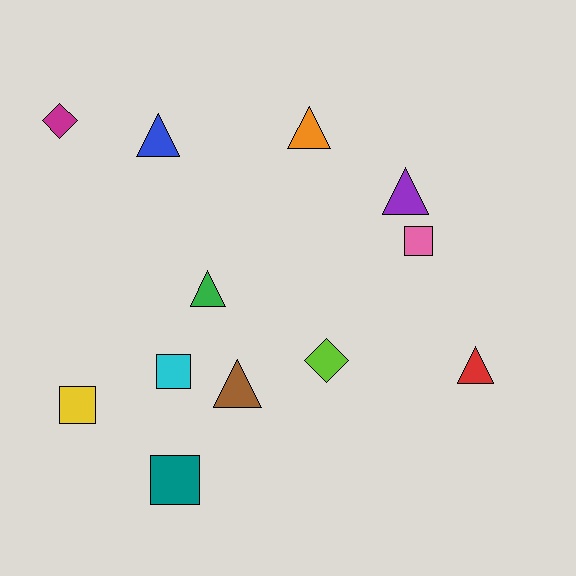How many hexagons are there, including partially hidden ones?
There are no hexagons.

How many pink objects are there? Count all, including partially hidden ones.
There is 1 pink object.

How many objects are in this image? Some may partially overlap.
There are 12 objects.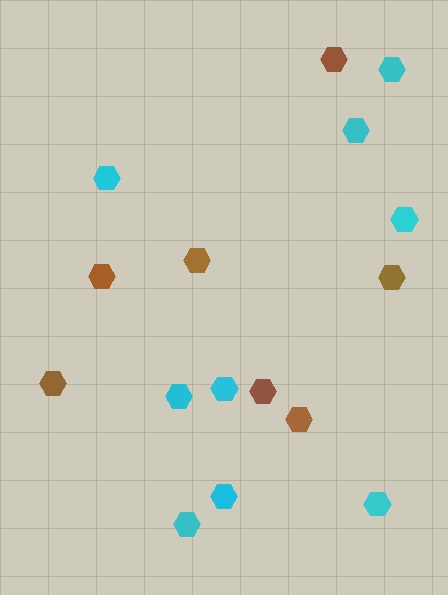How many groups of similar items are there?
There are 2 groups: one group of cyan hexagons (9) and one group of brown hexagons (7).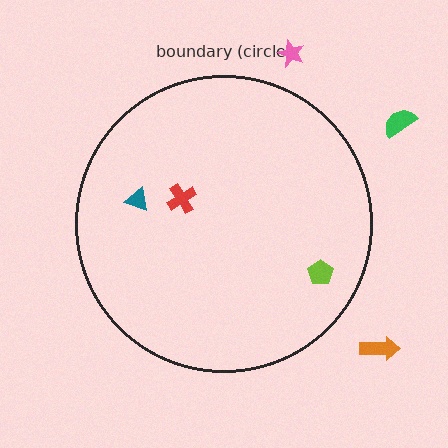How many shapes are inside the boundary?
3 inside, 3 outside.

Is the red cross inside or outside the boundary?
Inside.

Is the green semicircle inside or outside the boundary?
Outside.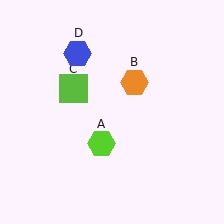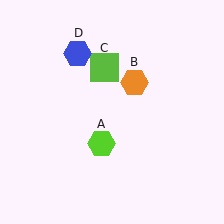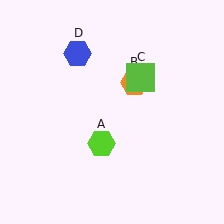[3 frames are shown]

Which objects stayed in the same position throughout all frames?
Lime hexagon (object A) and orange hexagon (object B) and blue hexagon (object D) remained stationary.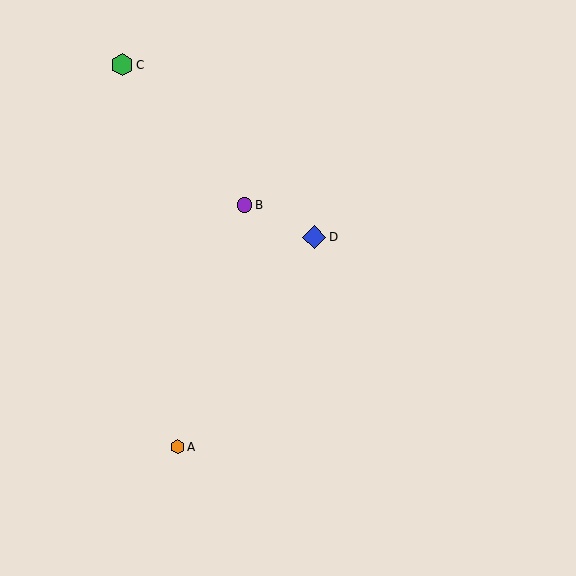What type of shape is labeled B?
Shape B is a purple circle.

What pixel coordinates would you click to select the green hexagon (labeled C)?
Click at (122, 65) to select the green hexagon C.